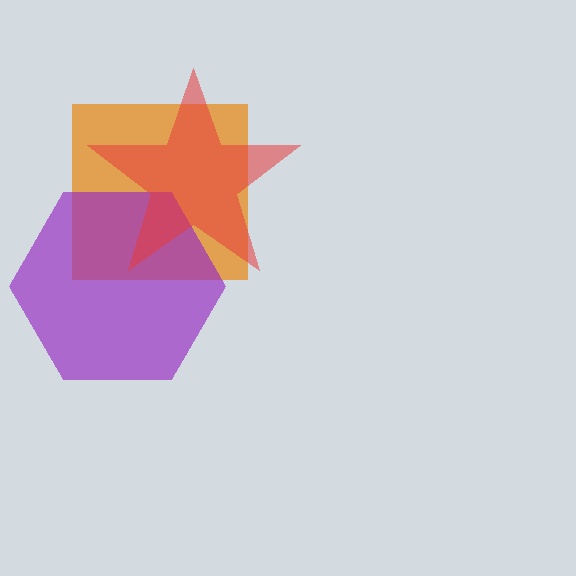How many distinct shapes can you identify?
There are 3 distinct shapes: an orange square, a purple hexagon, a red star.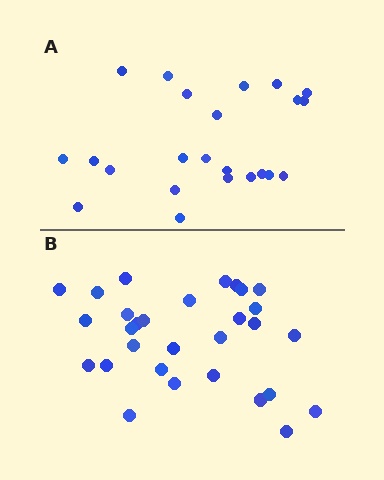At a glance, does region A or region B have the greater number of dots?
Region B (the bottom region) has more dots.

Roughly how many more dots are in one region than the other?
Region B has roughly 8 or so more dots than region A.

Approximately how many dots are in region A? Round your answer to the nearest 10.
About 20 dots. (The exact count is 23, which rounds to 20.)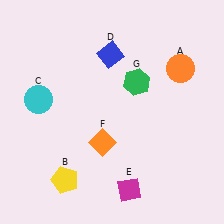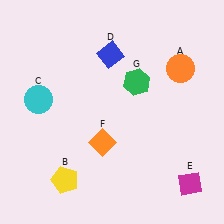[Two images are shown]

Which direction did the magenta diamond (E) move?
The magenta diamond (E) moved right.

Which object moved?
The magenta diamond (E) moved right.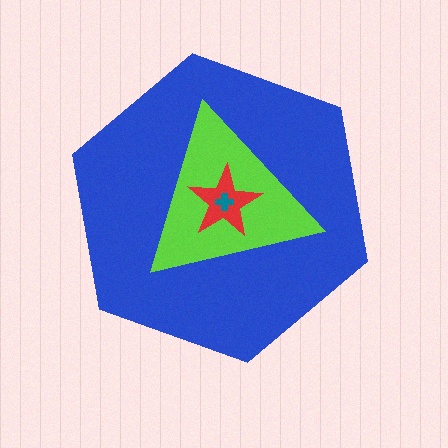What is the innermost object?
The teal cross.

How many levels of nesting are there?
4.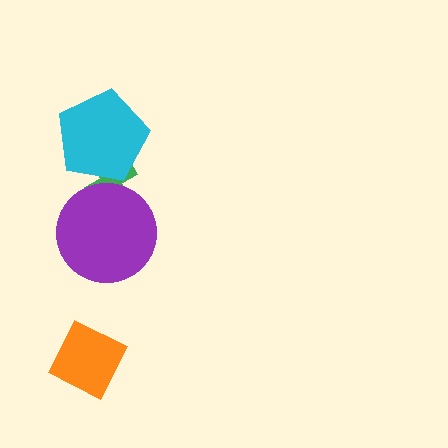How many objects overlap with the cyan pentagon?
1 object overlaps with the cyan pentagon.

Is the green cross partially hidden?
Yes, it is partially covered by another shape.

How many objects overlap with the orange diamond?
0 objects overlap with the orange diamond.